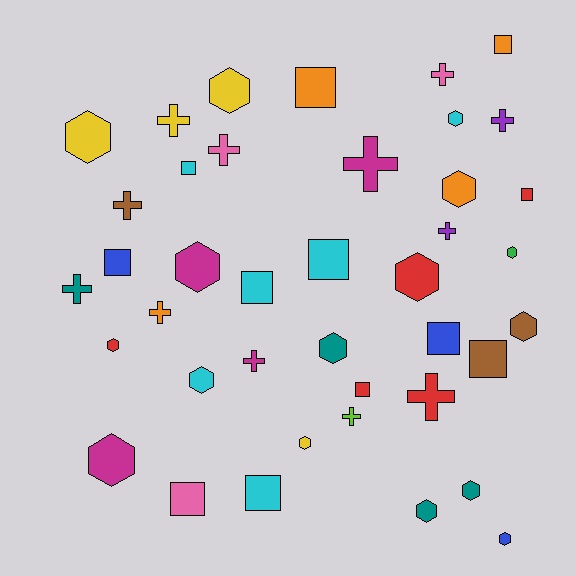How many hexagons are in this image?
There are 16 hexagons.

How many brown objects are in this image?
There are 3 brown objects.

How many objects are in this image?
There are 40 objects.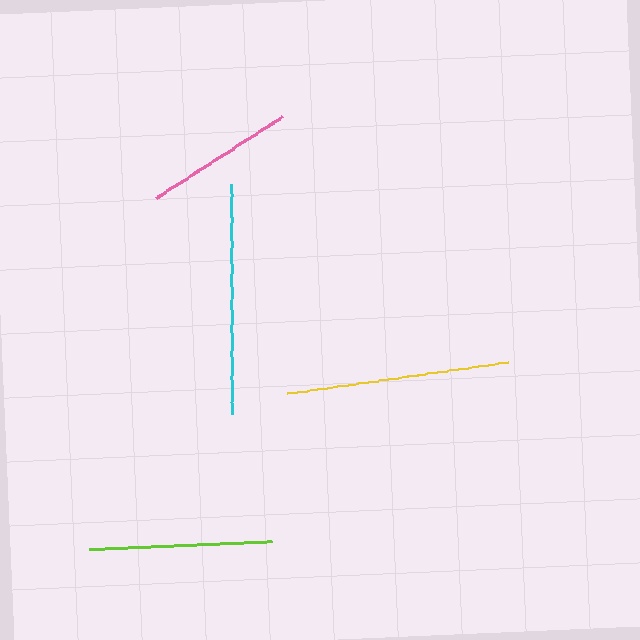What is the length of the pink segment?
The pink segment is approximately 150 pixels long.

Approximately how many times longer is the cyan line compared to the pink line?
The cyan line is approximately 1.5 times the length of the pink line.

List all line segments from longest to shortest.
From longest to shortest: cyan, yellow, lime, pink.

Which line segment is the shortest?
The pink line is the shortest at approximately 150 pixels.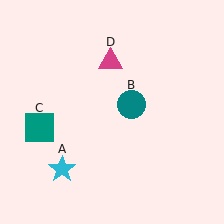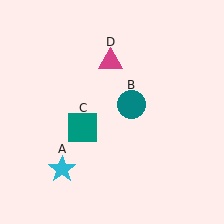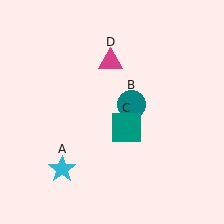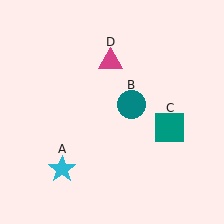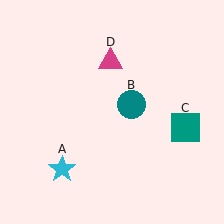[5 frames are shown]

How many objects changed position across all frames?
1 object changed position: teal square (object C).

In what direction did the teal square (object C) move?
The teal square (object C) moved right.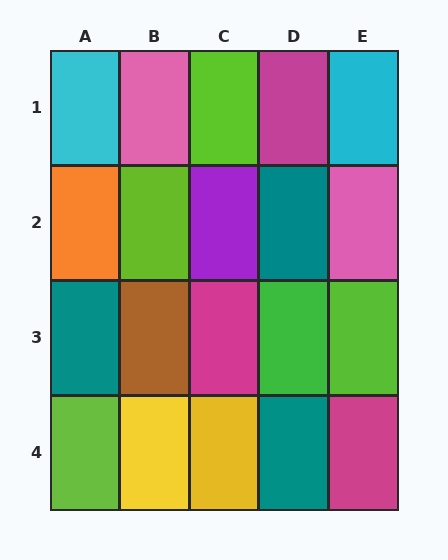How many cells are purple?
1 cell is purple.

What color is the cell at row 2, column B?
Lime.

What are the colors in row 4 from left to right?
Lime, yellow, yellow, teal, magenta.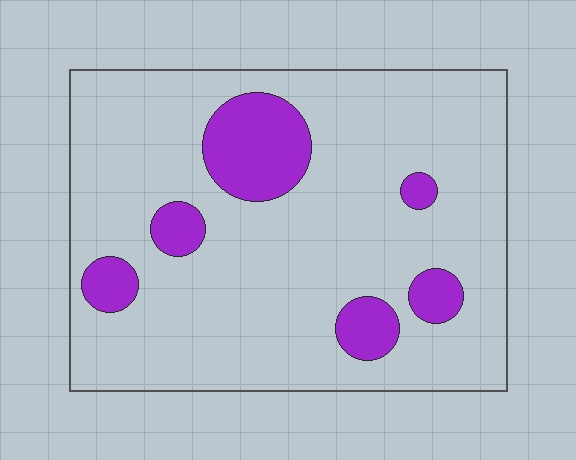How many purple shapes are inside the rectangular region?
6.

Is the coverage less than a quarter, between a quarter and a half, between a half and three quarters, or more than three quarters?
Less than a quarter.